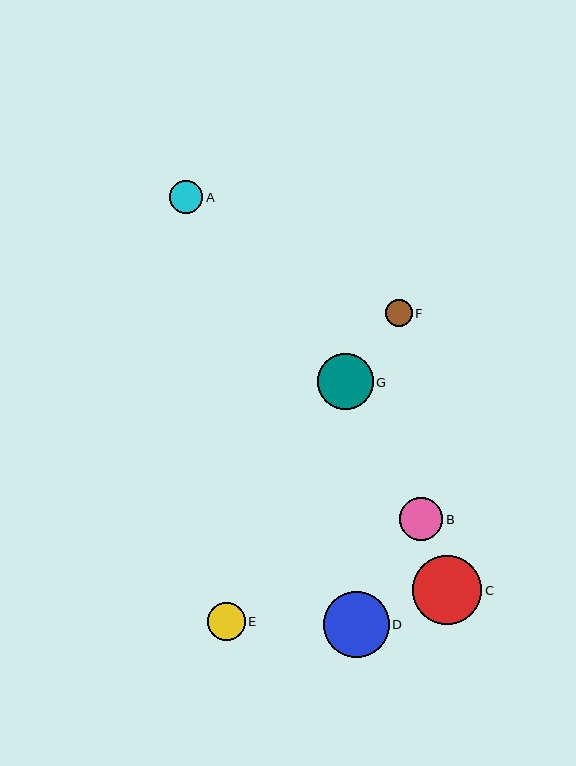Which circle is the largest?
Circle C is the largest with a size of approximately 69 pixels.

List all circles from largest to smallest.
From largest to smallest: C, D, G, B, E, A, F.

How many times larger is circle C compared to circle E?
Circle C is approximately 1.8 times the size of circle E.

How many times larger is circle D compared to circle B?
Circle D is approximately 1.5 times the size of circle B.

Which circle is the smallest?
Circle F is the smallest with a size of approximately 27 pixels.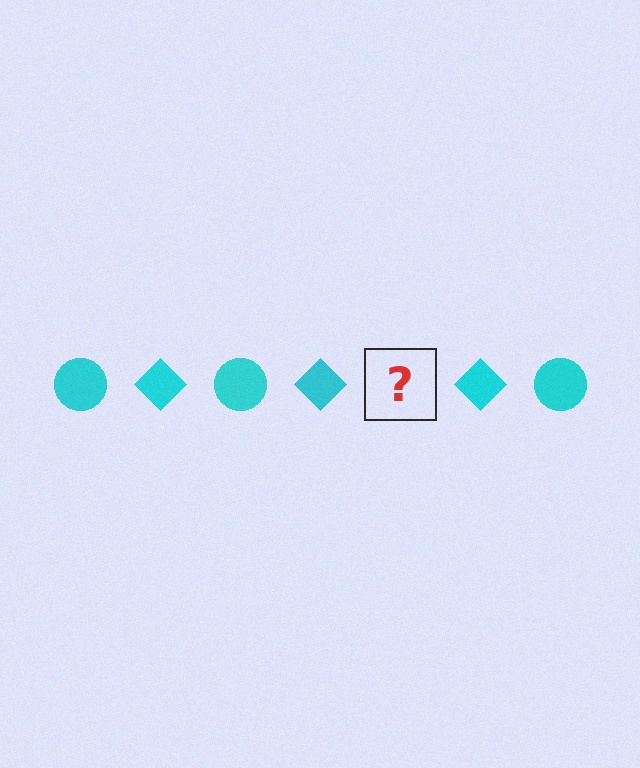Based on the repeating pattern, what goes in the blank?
The blank should be a cyan circle.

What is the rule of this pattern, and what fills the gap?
The rule is that the pattern cycles through circle, diamond shapes in cyan. The gap should be filled with a cyan circle.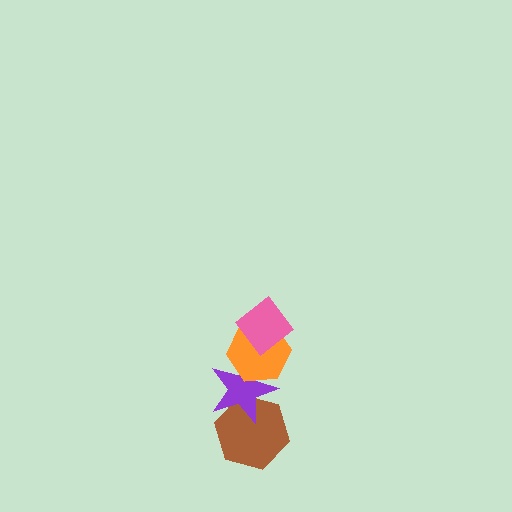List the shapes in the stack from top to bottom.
From top to bottom: the pink diamond, the orange hexagon, the purple star, the brown hexagon.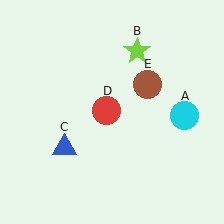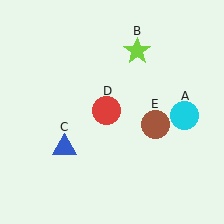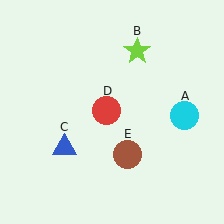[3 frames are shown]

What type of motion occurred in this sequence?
The brown circle (object E) rotated clockwise around the center of the scene.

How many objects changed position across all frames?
1 object changed position: brown circle (object E).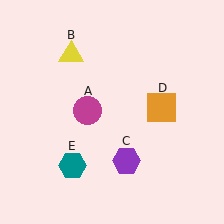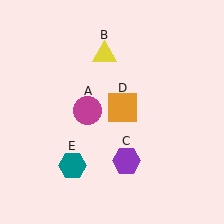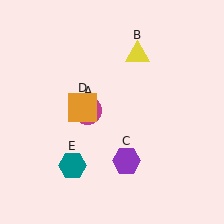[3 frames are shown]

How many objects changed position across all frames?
2 objects changed position: yellow triangle (object B), orange square (object D).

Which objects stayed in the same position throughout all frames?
Magenta circle (object A) and purple hexagon (object C) and teal hexagon (object E) remained stationary.